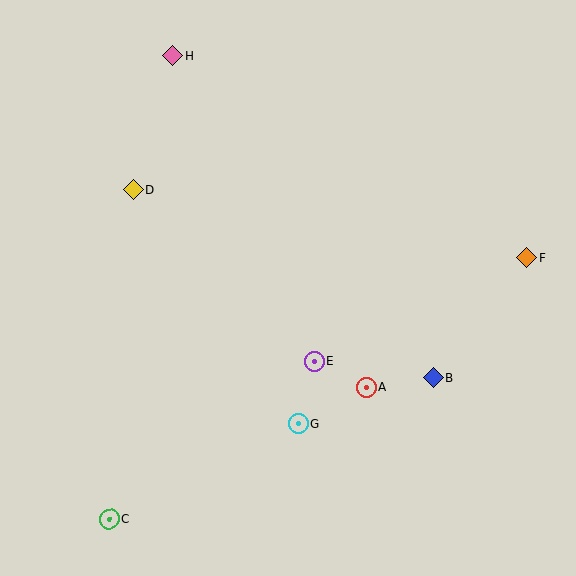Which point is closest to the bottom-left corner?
Point C is closest to the bottom-left corner.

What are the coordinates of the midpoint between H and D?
The midpoint between H and D is at (153, 123).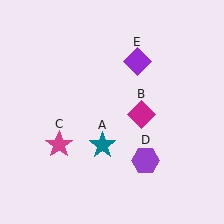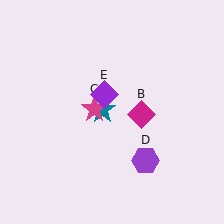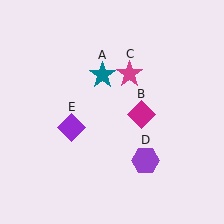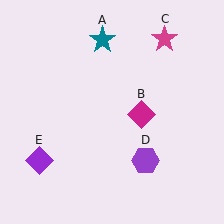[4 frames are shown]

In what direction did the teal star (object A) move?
The teal star (object A) moved up.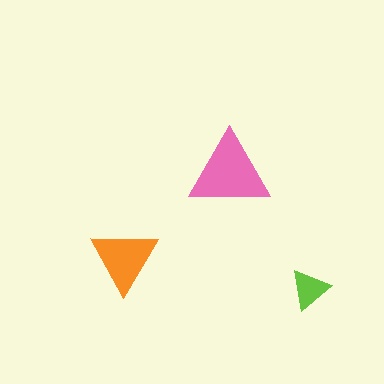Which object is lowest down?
The lime triangle is bottommost.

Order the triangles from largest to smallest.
the pink one, the orange one, the lime one.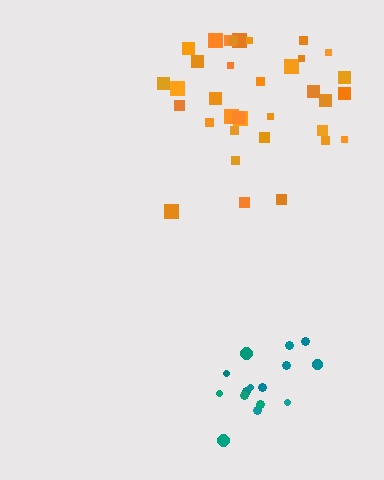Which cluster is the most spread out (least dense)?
Orange.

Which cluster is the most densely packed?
Teal.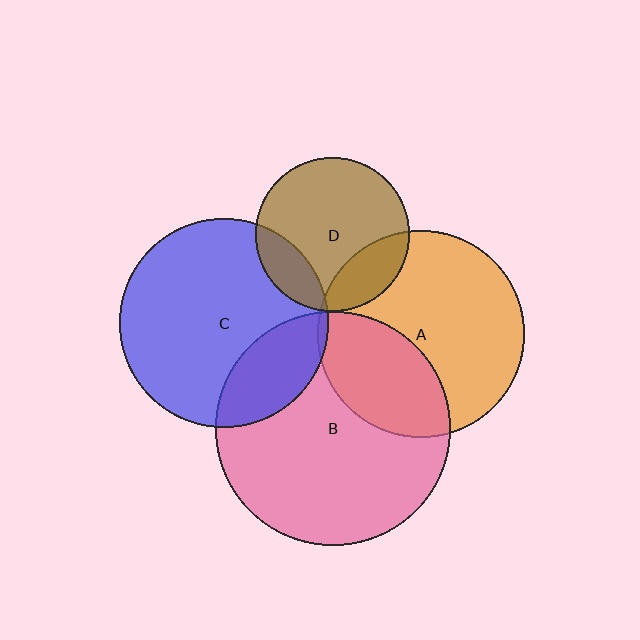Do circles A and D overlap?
Yes.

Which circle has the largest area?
Circle B (pink).